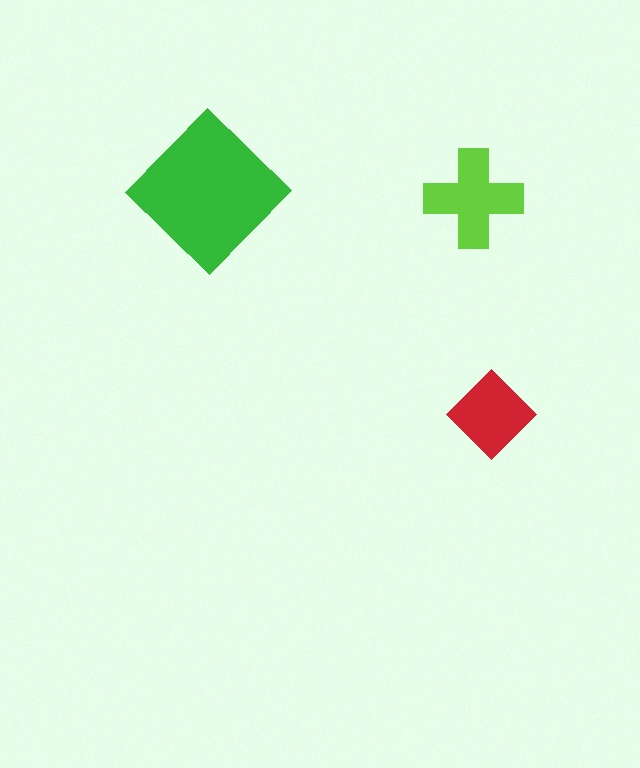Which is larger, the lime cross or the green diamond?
The green diamond.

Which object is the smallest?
The red diamond.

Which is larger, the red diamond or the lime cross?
The lime cross.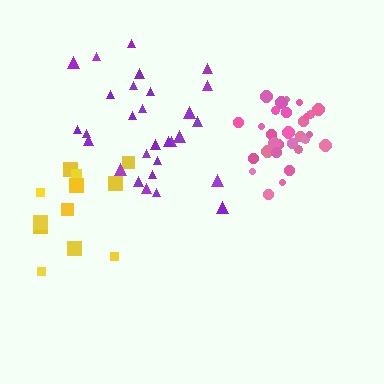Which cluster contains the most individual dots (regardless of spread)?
Pink (29).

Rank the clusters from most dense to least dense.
pink, purple, yellow.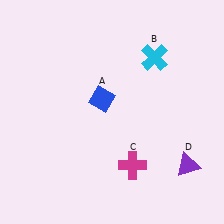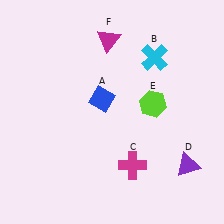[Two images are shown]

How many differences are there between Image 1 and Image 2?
There are 2 differences between the two images.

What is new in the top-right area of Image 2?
A lime hexagon (E) was added in the top-right area of Image 2.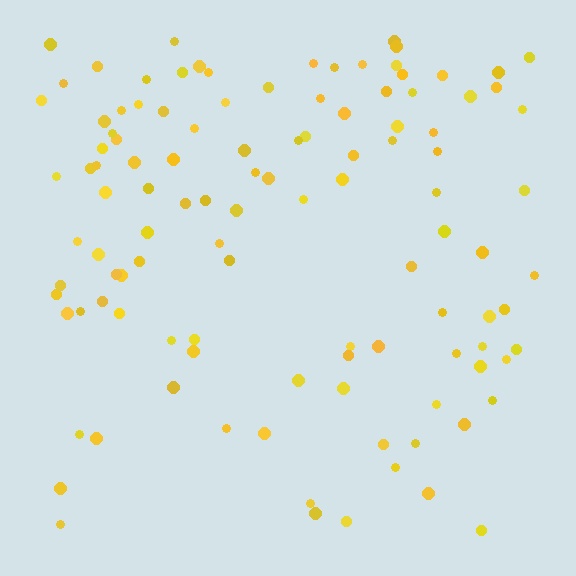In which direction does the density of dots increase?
From bottom to top, with the top side densest.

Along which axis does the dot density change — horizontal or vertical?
Vertical.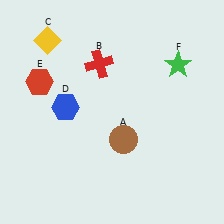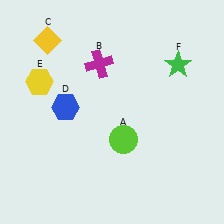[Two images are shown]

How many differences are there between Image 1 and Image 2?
There are 3 differences between the two images.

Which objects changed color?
A changed from brown to lime. B changed from red to magenta. E changed from red to yellow.